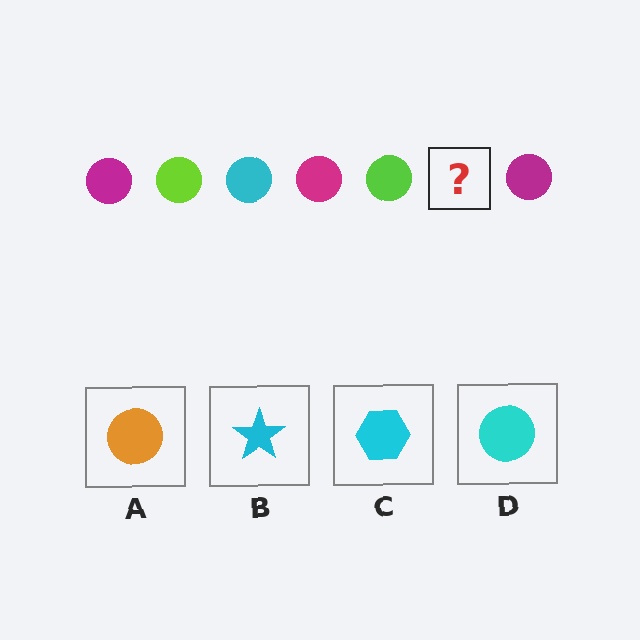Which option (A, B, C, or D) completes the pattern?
D.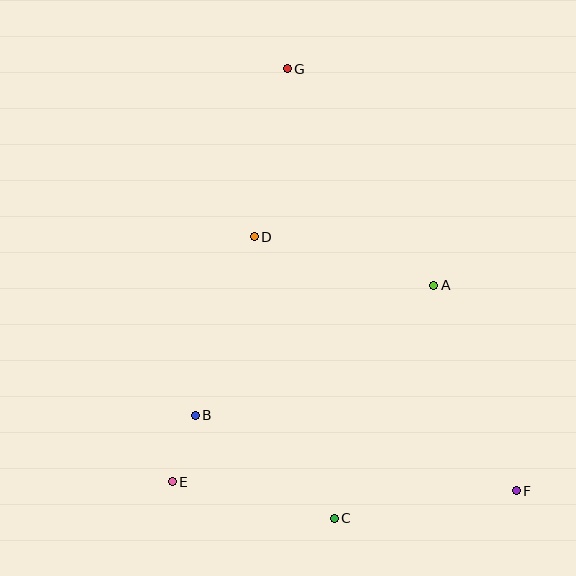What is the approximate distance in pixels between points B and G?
The distance between B and G is approximately 359 pixels.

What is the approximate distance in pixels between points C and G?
The distance between C and G is approximately 452 pixels.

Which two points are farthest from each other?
Points F and G are farthest from each other.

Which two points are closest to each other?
Points B and E are closest to each other.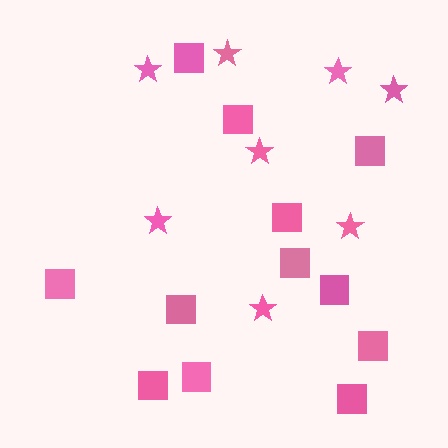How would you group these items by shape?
There are 2 groups: one group of stars (8) and one group of squares (12).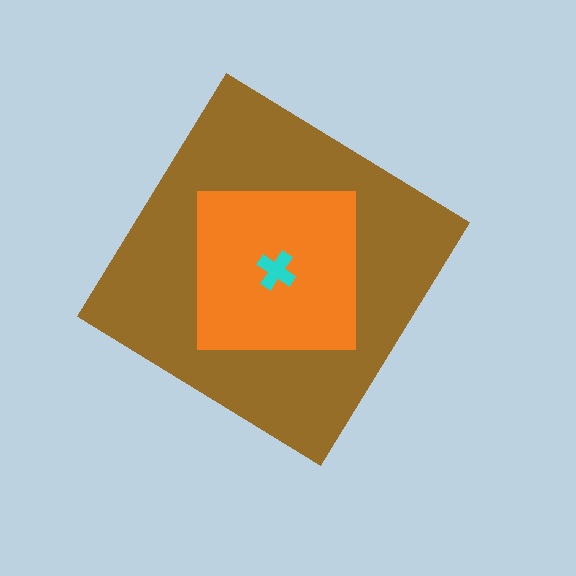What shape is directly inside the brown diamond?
The orange square.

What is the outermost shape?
The brown diamond.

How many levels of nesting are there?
3.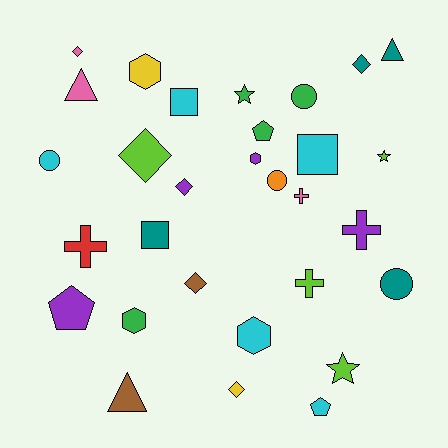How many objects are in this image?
There are 30 objects.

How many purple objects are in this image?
There are 4 purple objects.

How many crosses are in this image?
There are 4 crosses.